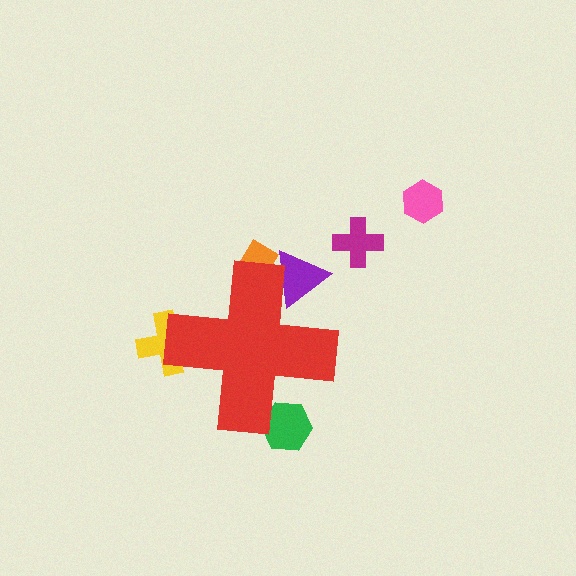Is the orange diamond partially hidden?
Yes, the orange diamond is partially hidden behind the red cross.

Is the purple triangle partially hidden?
Yes, the purple triangle is partially hidden behind the red cross.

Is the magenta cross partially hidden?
No, the magenta cross is fully visible.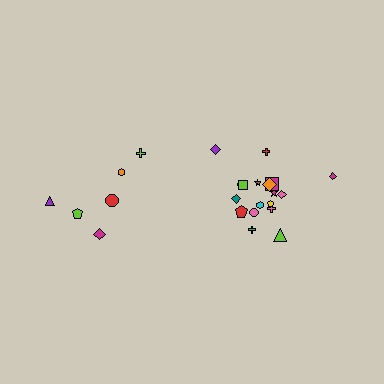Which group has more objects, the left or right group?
The right group.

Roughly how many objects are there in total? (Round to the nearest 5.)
Roughly 25 objects in total.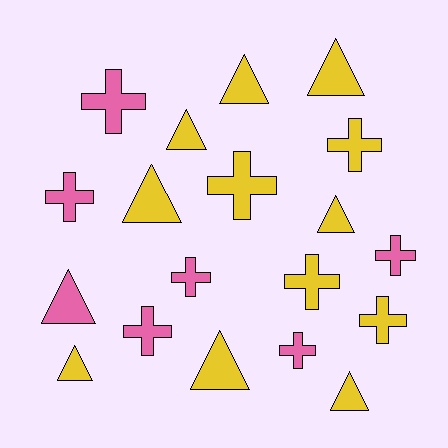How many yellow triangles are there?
There are 8 yellow triangles.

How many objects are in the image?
There are 19 objects.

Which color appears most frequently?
Yellow, with 12 objects.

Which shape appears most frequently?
Cross, with 10 objects.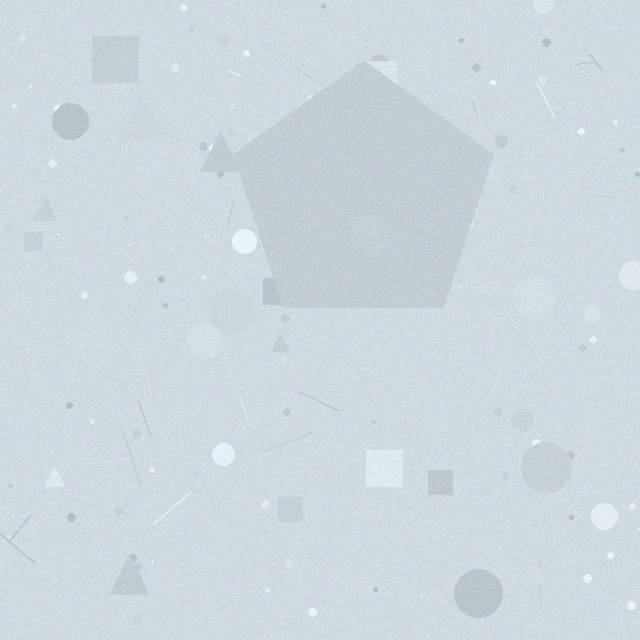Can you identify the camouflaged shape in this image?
The camouflaged shape is a pentagon.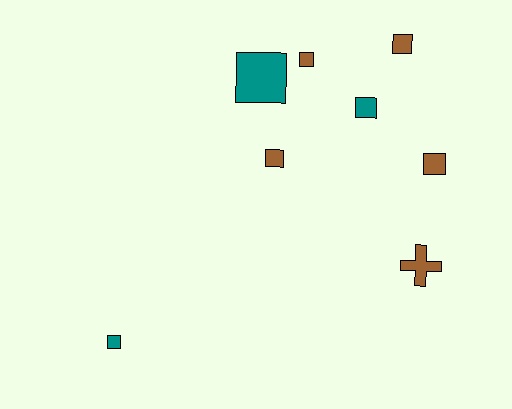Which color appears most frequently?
Brown, with 5 objects.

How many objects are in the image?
There are 8 objects.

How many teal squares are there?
There are 3 teal squares.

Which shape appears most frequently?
Square, with 7 objects.